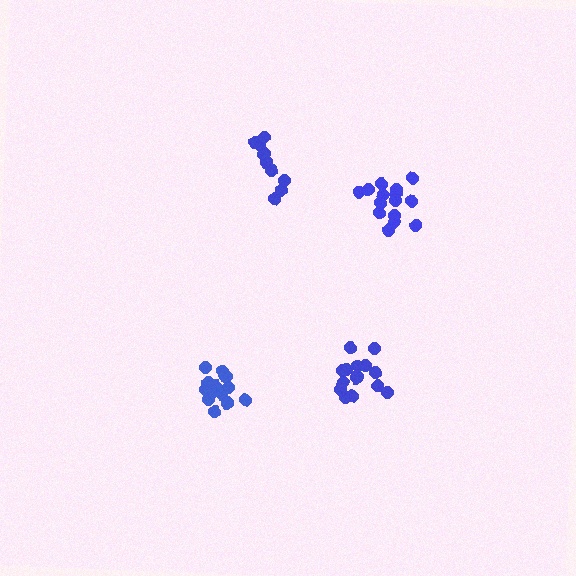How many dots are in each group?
Group 1: 15 dots, Group 2: 10 dots, Group 3: 15 dots, Group 4: 14 dots (54 total).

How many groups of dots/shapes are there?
There are 4 groups.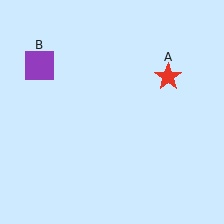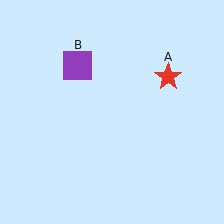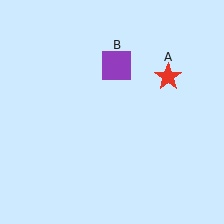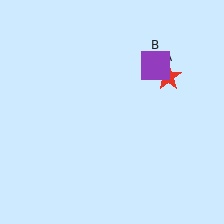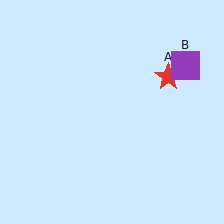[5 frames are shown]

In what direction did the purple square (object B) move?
The purple square (object B) moved right.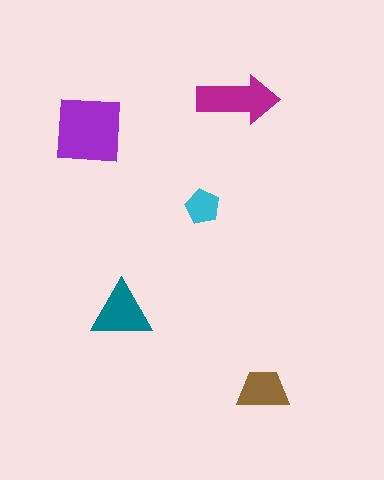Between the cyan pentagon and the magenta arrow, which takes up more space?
The magenta arrow.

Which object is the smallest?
The cyan pentagon.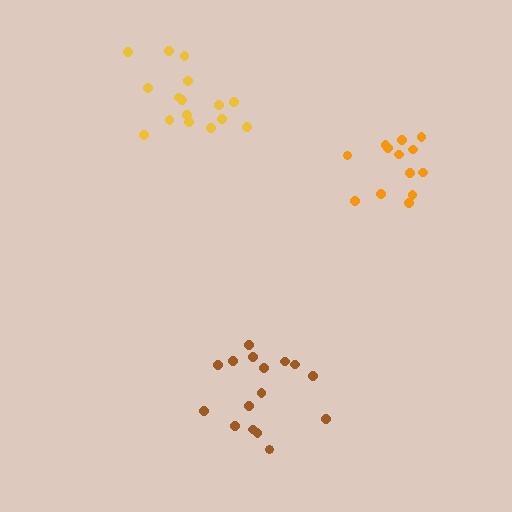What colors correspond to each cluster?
The clusters are colored: brown, orange, yellow.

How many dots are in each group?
Group 1: 16 dots, Group 2: 13 dots, Group 3: 16 dots (45 total).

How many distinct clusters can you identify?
There are 3 distinct clusters.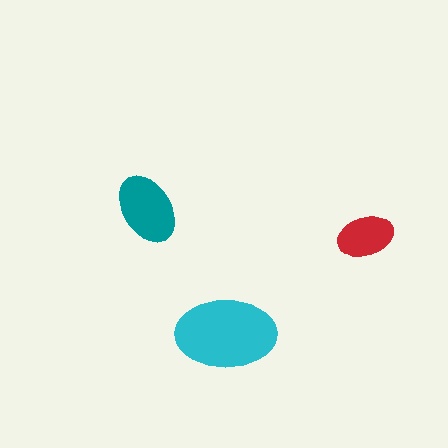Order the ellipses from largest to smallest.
the cyan one, the teal one, the red one.